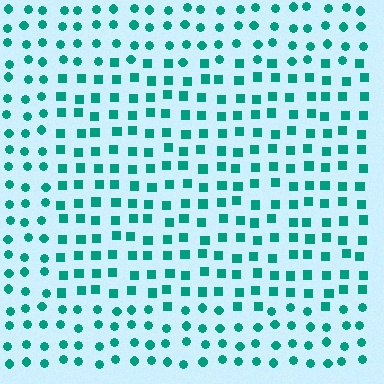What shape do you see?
I see a rectangle.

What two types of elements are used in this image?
The image uses squares inside the rectangle region and circles outside it.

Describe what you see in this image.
The image is filled with small teal elements arranged in a uniform grid. A rectangle-shaped region contains squares, while the surrounding area contains circles. The boundary is defined purely by the change in element shape.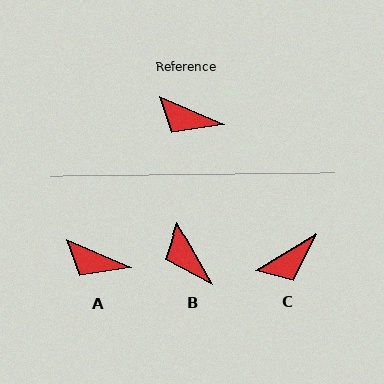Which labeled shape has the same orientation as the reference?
A.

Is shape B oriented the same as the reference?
No, it is off by about 37 degrees.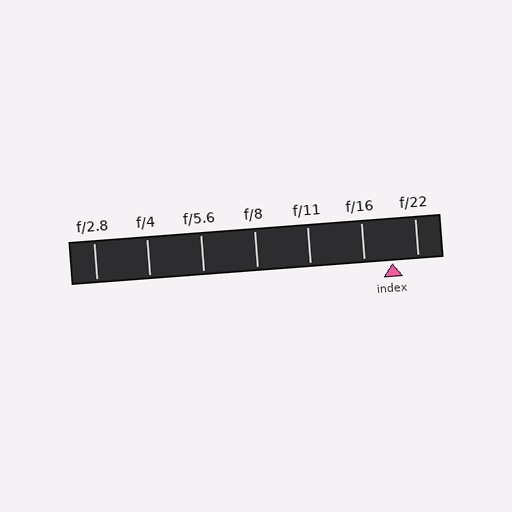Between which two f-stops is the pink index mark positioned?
The index mark is between f/16 and f/22.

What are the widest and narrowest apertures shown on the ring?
The widest aperture shown is f/2.8 and the narrowest is f/22.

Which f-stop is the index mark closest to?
The index mark is closest to f/22.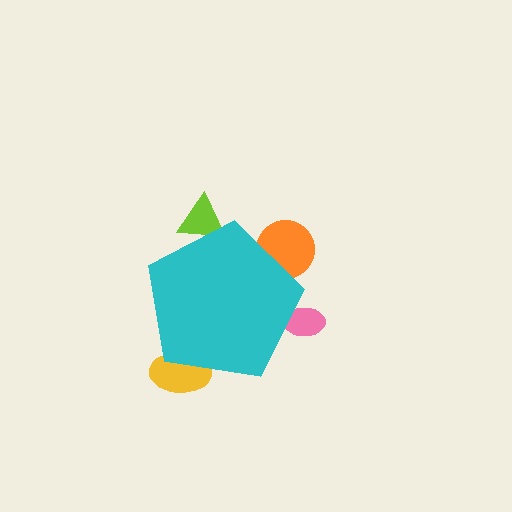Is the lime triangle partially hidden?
Yes, the lime triangle is partially hidden behind the cyan pentagon.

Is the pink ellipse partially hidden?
Yes, the pink ellipse is partially hidden behind the cyan pentagon.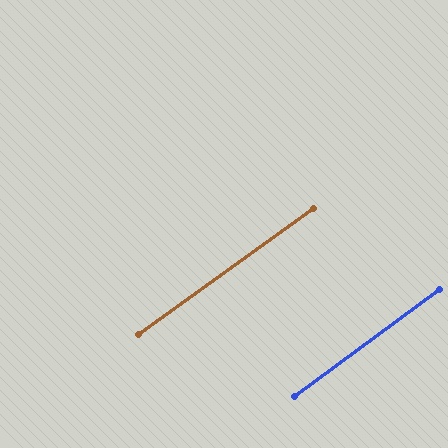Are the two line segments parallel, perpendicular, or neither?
Parallel — their directions differ by only 0.5°.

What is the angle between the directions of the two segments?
Approximately 1 degree.